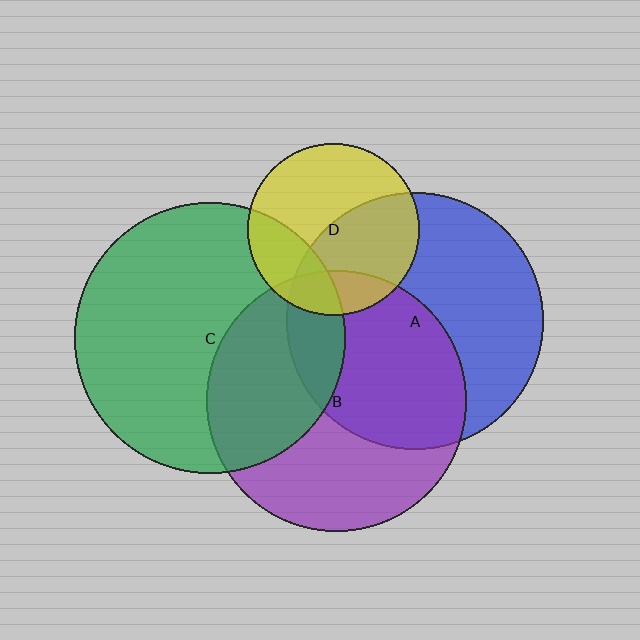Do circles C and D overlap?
Yes.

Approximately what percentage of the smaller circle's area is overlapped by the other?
Approximately 25%.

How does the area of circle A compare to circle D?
Approximately 2.2 times.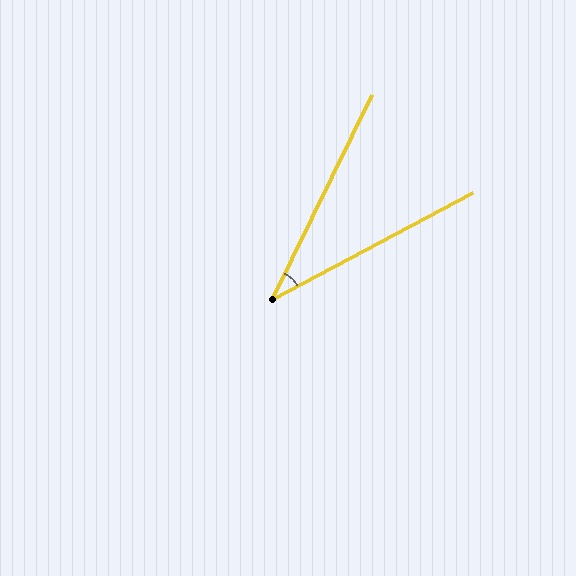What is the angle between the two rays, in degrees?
Approximately 36 degrees.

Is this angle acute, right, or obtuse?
It is acute.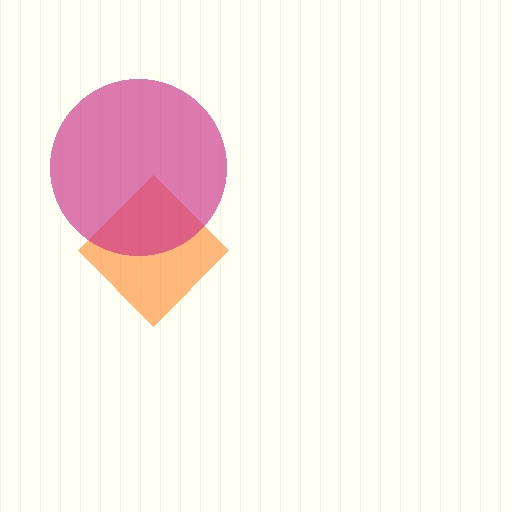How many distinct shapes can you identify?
There are 2 distinct shapes: an orange diamond, a magenta circle.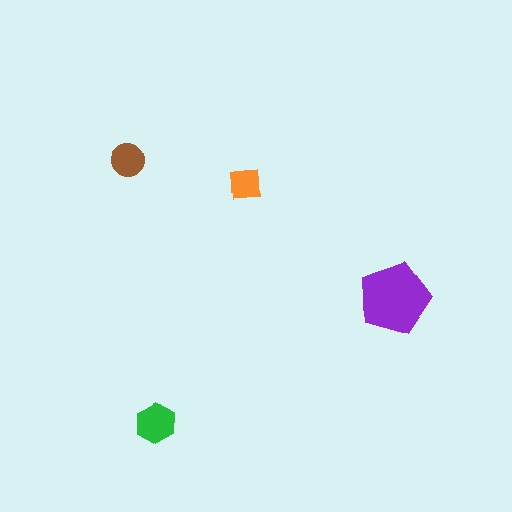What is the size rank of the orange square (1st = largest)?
4th.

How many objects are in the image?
There are 4 objects in the image.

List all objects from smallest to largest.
The orange square, the brown circle, the green hexagon, the purple pentagon.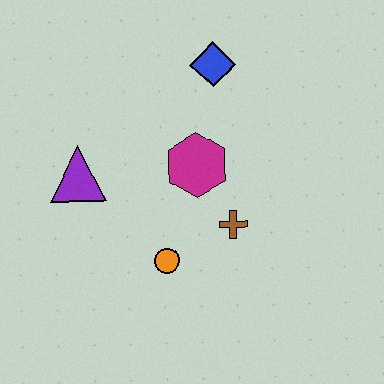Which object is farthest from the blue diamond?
The orange circle is farthest from the blue diamond.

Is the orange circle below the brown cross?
Yes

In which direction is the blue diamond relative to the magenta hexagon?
The blue diamond is above the magenta hexagon.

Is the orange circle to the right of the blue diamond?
No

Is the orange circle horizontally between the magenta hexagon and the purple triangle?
Yes